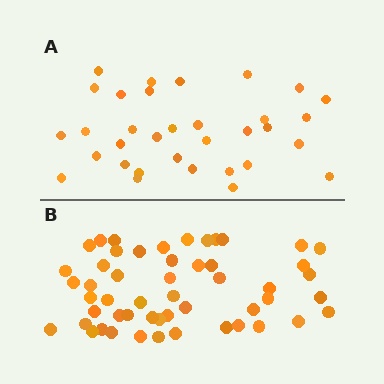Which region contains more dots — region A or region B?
Region B (the bottom region) has more dots.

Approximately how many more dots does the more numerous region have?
Region B has approximately 20 more dots than region A.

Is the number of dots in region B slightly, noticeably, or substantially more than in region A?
Region B has substantially more. The ratio is roughly 1.6 to 1.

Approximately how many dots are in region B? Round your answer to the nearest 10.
About 50 dots. (The exact count is 52, which rounds to 50.)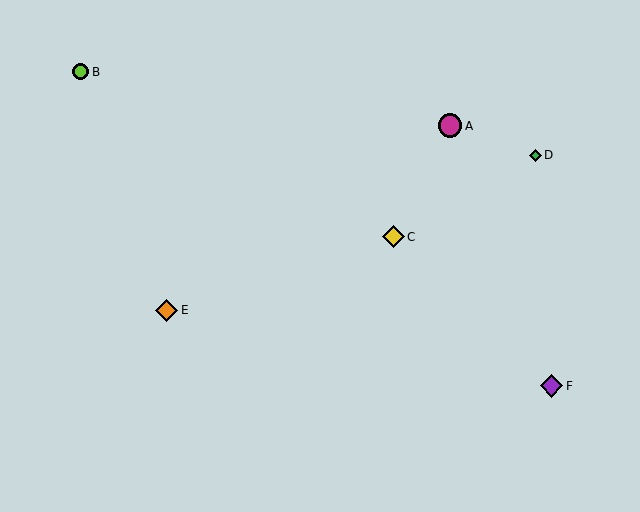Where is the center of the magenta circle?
The center of the magenta circle is at (450, 126).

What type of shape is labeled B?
Shape B is a lime circle.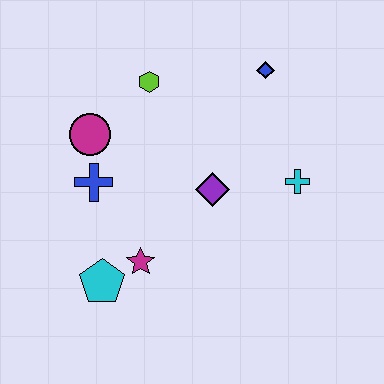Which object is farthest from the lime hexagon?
The cyan pentagon is farthest from the lime hexagon.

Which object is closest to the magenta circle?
The blue cross is closest to the magenta circle.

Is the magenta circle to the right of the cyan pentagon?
No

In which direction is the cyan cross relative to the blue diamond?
The cyan cross is below the blue diamond.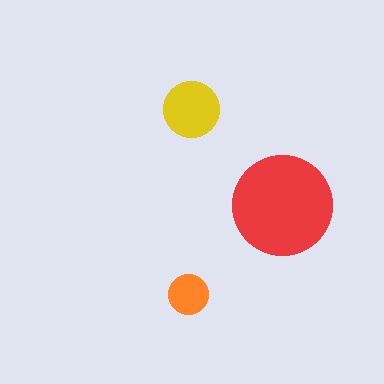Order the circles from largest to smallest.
the red one, the yellow one, the orange one.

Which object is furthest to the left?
The orange circle is leftmost.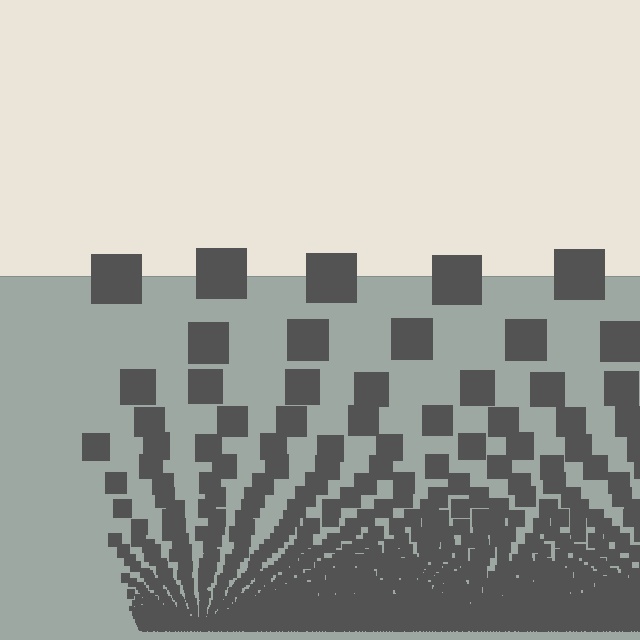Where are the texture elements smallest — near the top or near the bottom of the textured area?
Near the bottom.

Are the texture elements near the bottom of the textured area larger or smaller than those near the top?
Smaller. The gradient is inverted — elements near the bottom are smaller and denser.